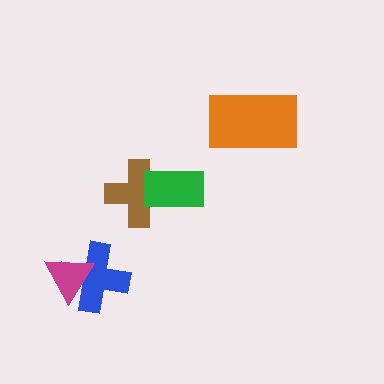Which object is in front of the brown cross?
The green rectangle is in front of the brown cross.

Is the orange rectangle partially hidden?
No, no other shape covers it.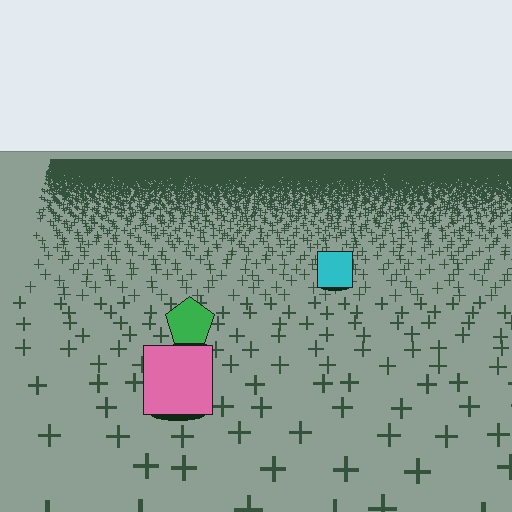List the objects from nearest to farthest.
From nearest to farthest: the pink square, the green pentagon, the cyan square.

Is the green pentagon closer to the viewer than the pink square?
No. The pink square is closer — you can tell from the texture gradient: the ground texture is coarser near it.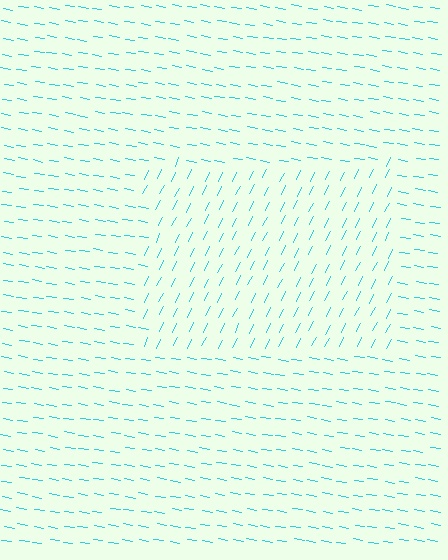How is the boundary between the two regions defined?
The boundary is defined purely by a change in line orientation (approximately 73 degrees difference). All lines are the same color and thickness.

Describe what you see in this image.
The image is filled with small cyan line segments. A rectangle region in the image has lines oriented differently from the surrounding lines, creating a visible texture boundary.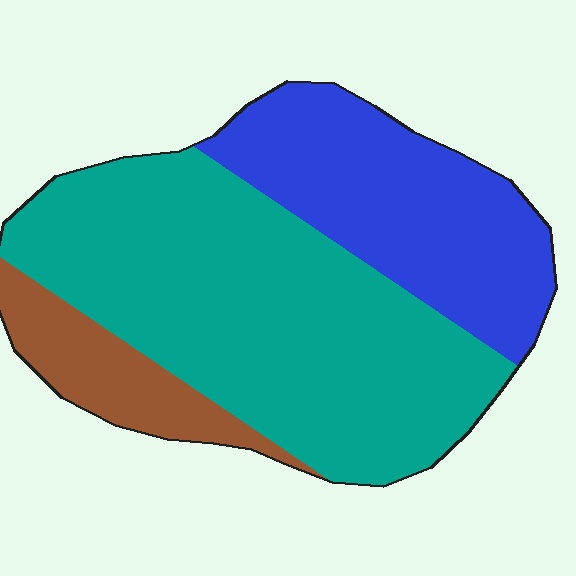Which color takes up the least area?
Brown, at roughly 10%.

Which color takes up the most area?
Teal, at roughly 55%.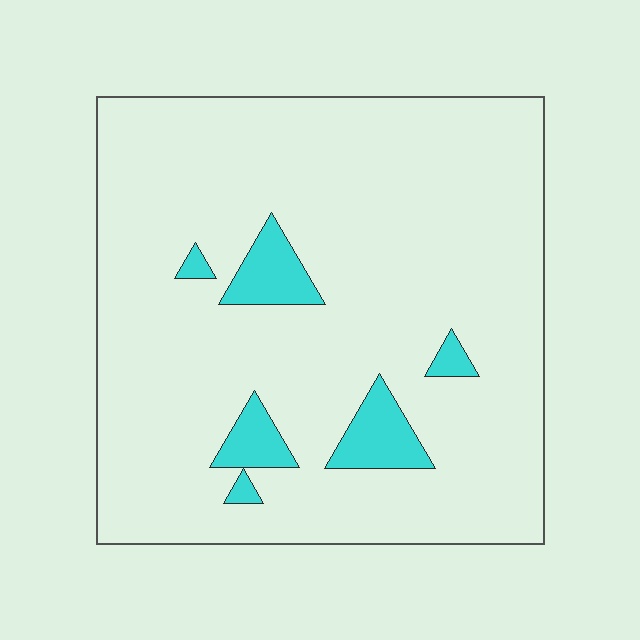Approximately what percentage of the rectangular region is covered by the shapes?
Approximately 10%.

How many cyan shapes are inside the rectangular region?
6.